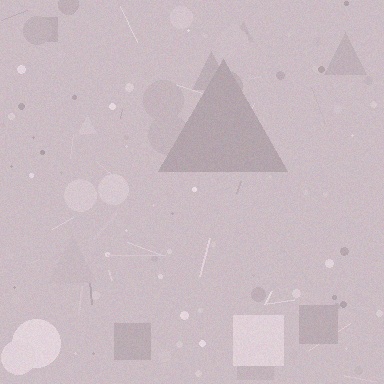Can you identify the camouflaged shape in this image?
The camouflaged shape is a triangle.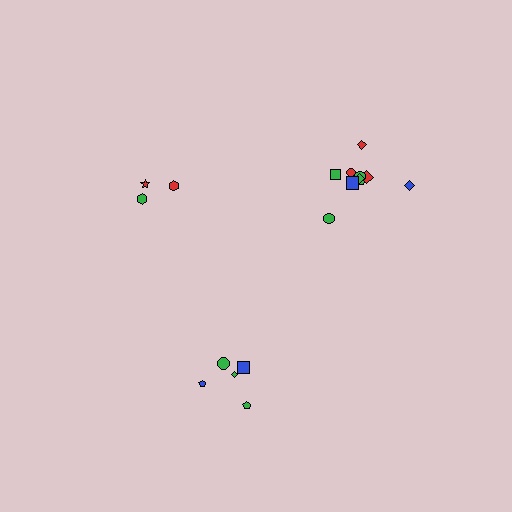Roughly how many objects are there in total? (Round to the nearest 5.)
Roughly 20 objects in total.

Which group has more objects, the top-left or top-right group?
The top-right group.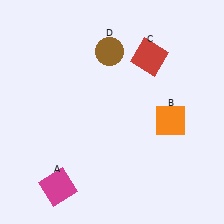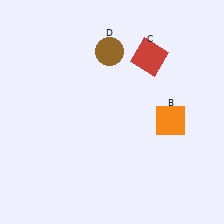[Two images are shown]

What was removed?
The magenta square (A) was removed in Image 2.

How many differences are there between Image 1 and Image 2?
There is 1 difference between the two images.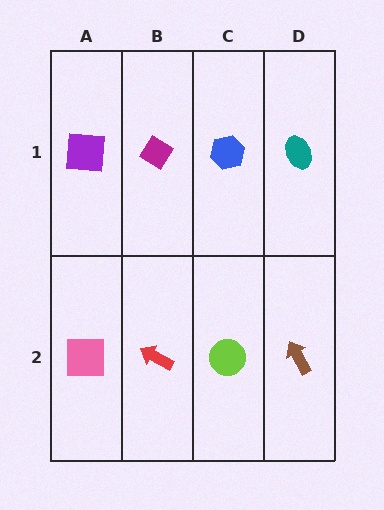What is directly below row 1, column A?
A pink square.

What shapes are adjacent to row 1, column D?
A brown arrow (row 2, column D), a blue hexagon (row 1, column C).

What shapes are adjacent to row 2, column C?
A blue hexagon (row 1, column C), a red arrow (row 2, column B), a brown arrow (row 2, column D).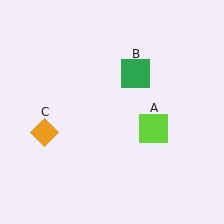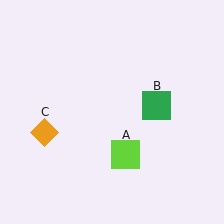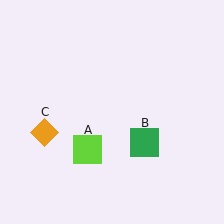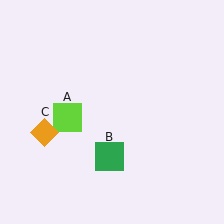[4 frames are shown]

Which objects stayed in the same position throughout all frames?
Orange diamond (object C) remained stationary.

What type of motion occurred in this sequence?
The lime square (object A), green square (object B) rotated clockwise around the center of the scene.